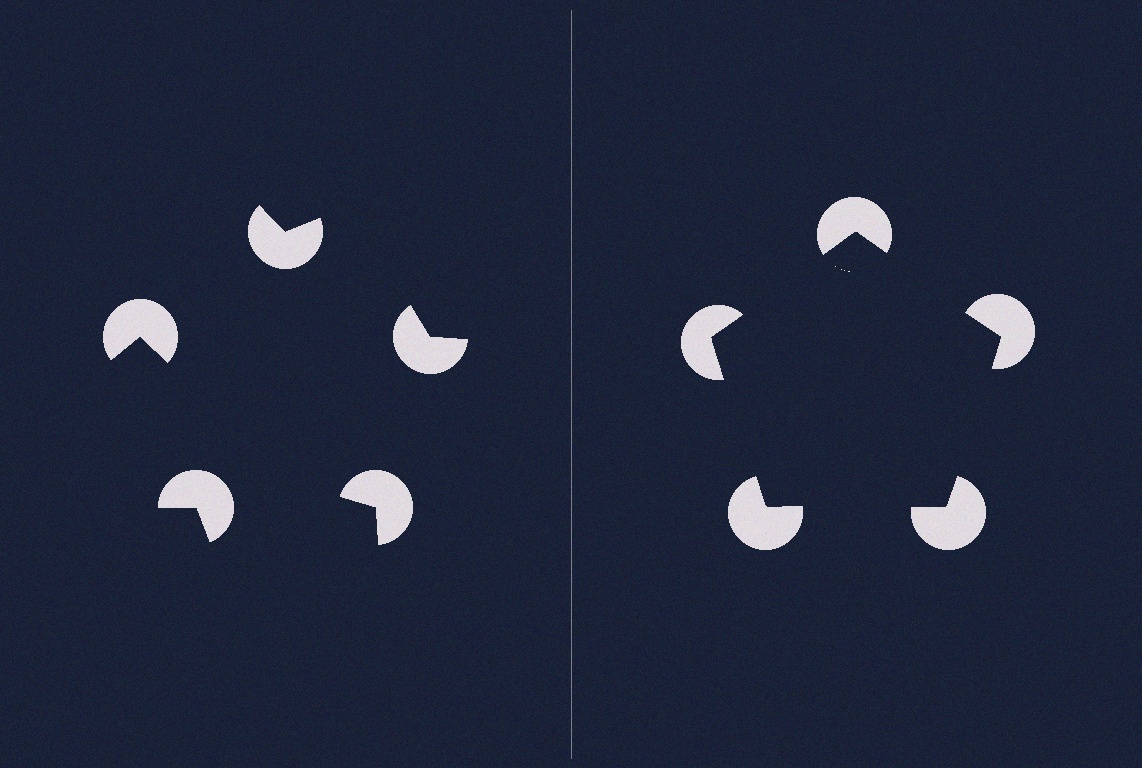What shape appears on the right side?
An illusory pentagon.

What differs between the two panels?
The pac-man discs are positioned identically on both sides; only the wedge orientations differ. On the right they align to a pentagon; on the left they are misaligned.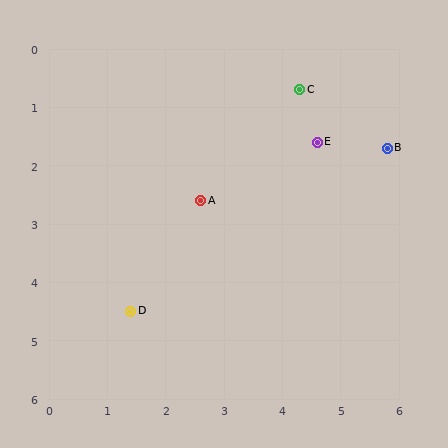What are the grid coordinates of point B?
Point B is at approximately (5.8, 1.7).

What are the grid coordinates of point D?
Point D is at approximately (1.4, 4.5).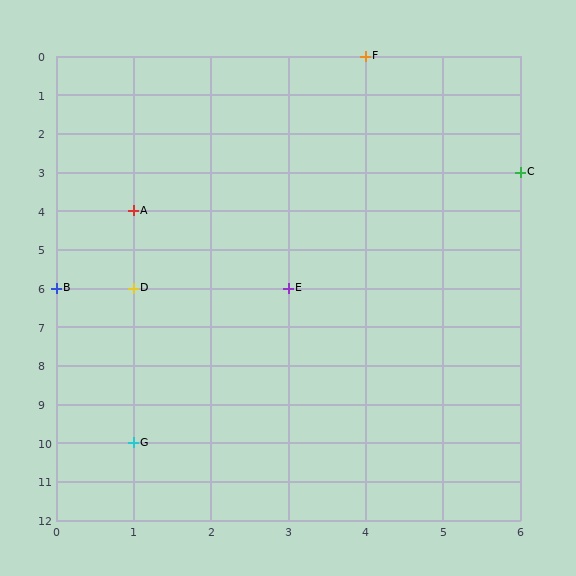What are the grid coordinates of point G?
Point G is at grid coordinates (1, 10).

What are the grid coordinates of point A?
Point A is at grid coordinates (1, 4).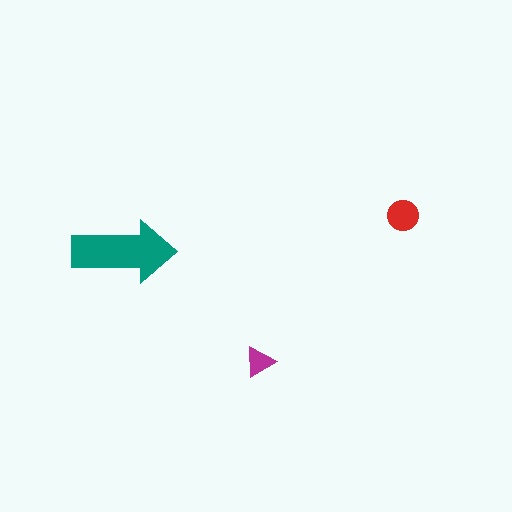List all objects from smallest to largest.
The magenta triangle, the red circle, the teal arrow.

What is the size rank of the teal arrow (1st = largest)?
1st.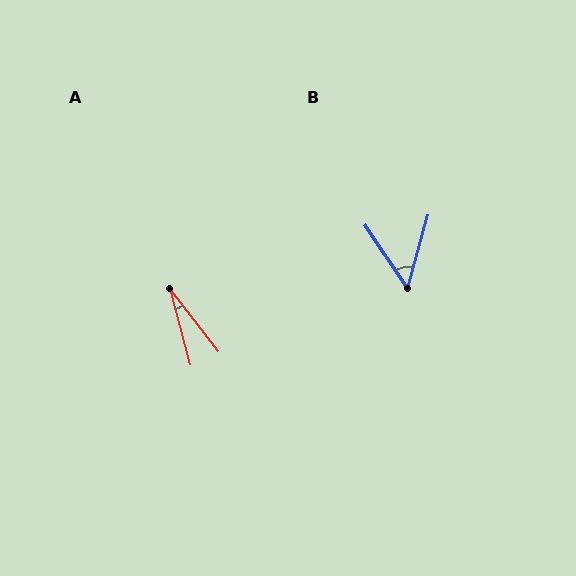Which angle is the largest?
B, at approximately 50 degrees.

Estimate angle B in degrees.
Approximately 50 degrees.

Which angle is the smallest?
A, at approximately 22 degrees.